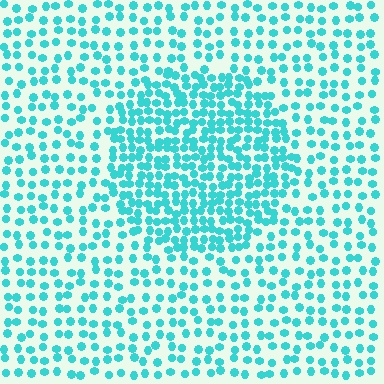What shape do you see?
I see a circle.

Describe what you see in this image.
The image contains small cyan elements arranged at two different densities. A circle-shaped region is visible where the elements are more densely packed than the surrounding area.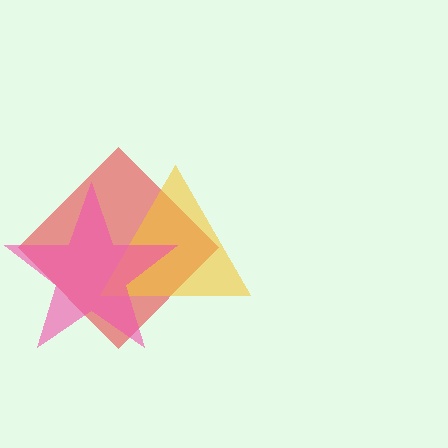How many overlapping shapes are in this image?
There are 3 overlapping shapes in the image.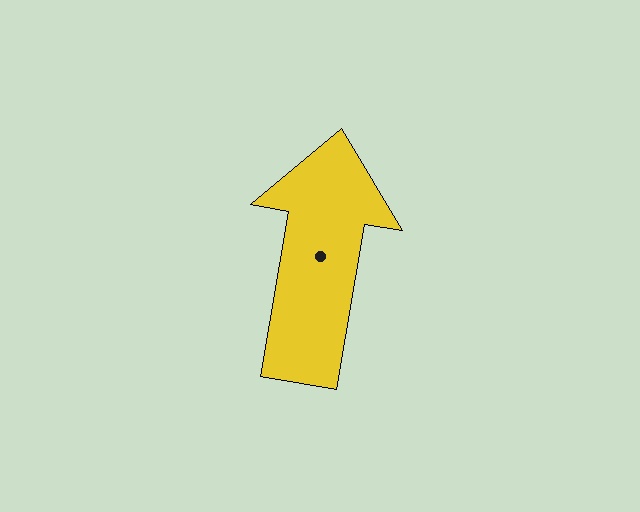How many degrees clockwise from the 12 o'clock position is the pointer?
Approximately 10 degrees.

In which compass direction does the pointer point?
North.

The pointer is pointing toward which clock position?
Roughly 12 o'clock.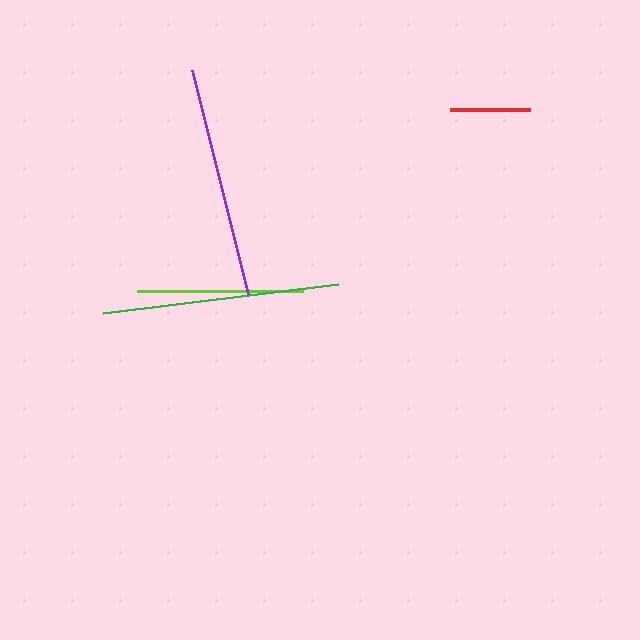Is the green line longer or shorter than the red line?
The green line is longer than the red line.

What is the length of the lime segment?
The lime segment is approximately 167 pixels long.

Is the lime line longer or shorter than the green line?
The green line is longer than the lime line.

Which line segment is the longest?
The green line is the longest at approximately 238 pixels.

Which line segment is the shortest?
The red line is the shortest at approximately 79 pixels.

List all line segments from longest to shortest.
From longest to shortest: green, purple, lime, red.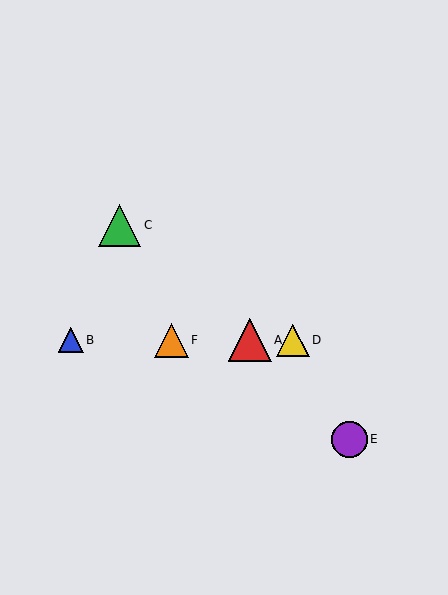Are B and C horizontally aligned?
No, B is at y≈340 and C is at y≈225.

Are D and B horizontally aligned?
Yes, both are at y≈340.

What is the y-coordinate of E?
Object E is at y≈440.